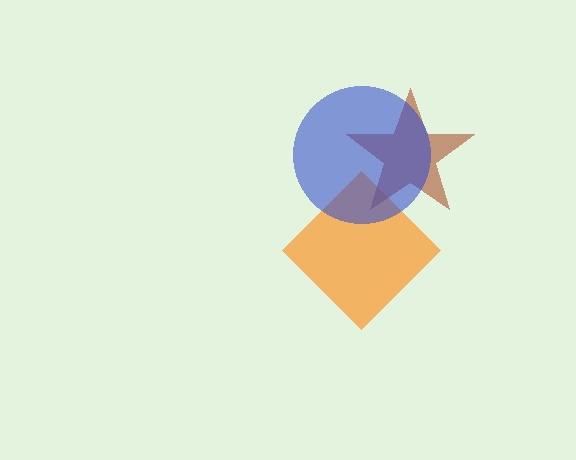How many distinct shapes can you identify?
There are 3 distinct shapes: an orange diamond, a brown star, a blue circle.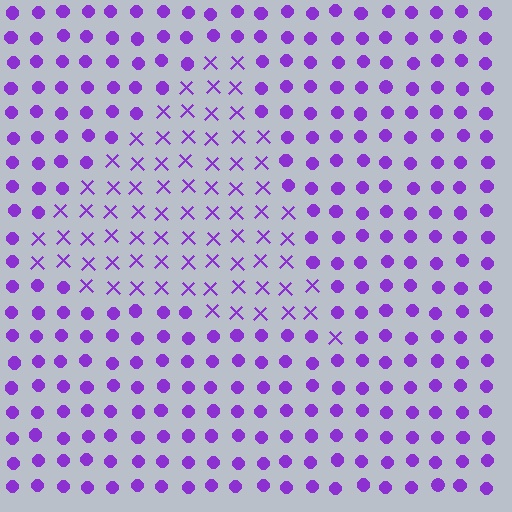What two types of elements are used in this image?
The image uses X marks inside the triangle region and circles outside it.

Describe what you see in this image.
The image is filled with small purple elements arranged in a uniform grid. A triangle-shaped region contains X marks, while the surrounding area contains circles. The boundary is defined purely by the change in element shape.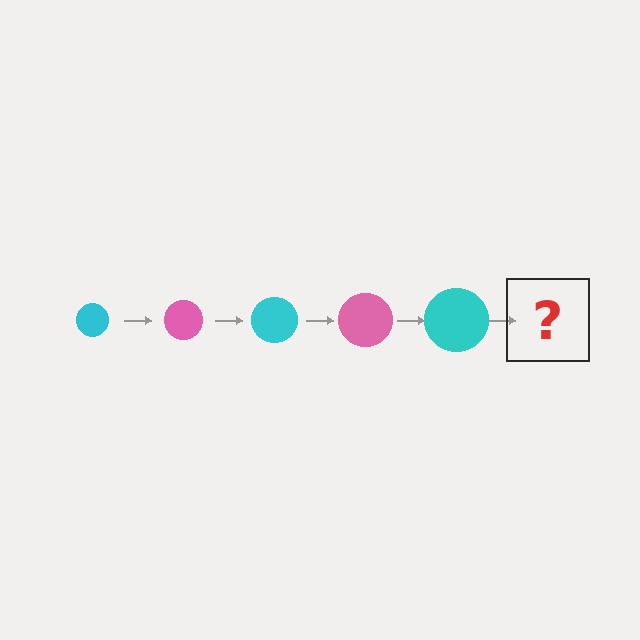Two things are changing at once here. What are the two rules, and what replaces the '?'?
The two rules are that the circle grows larger each step and the color cycles through cyan and pink. The '?' should be a pink circle, larger than the previous one.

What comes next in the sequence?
The next element should be a pink circle, larger than the previous one.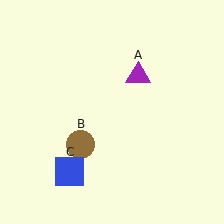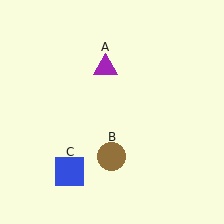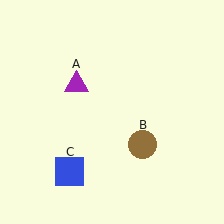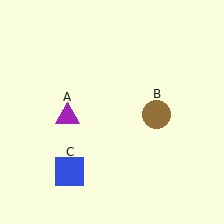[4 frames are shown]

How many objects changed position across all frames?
2 objects changed position: purple triangle (object A), brown circle (object B).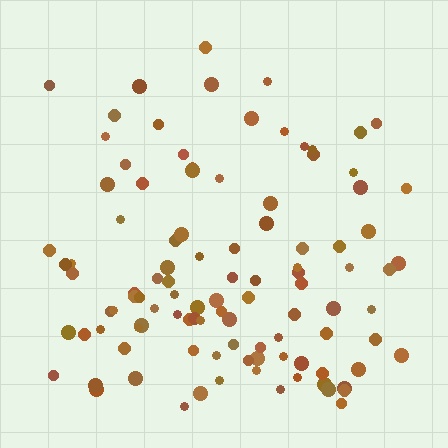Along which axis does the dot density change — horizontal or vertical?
Vertical.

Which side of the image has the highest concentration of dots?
The bottom.